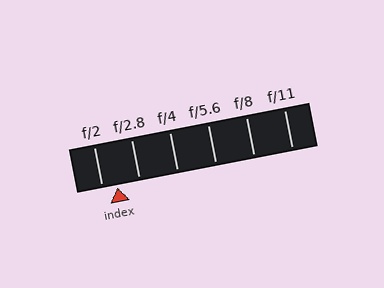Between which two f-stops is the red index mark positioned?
The index mark is between f/2 and f/2.8.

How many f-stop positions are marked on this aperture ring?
There are 6 f-stop positions marked.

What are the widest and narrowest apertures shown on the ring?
The widest aperture shown is f/2 and the narrowest is f/11.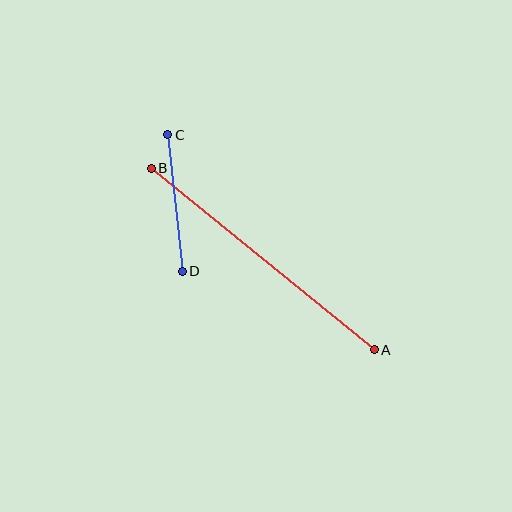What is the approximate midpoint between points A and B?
The midpoint is at approximately (263, 259) pixels.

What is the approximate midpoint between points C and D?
The midpoint is at approximately (175, 203) pixels.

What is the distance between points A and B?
The distance is approximately 287 pixels.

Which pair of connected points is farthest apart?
Points A and B are farthest apart.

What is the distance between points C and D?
The distance is approximately 137 pixels.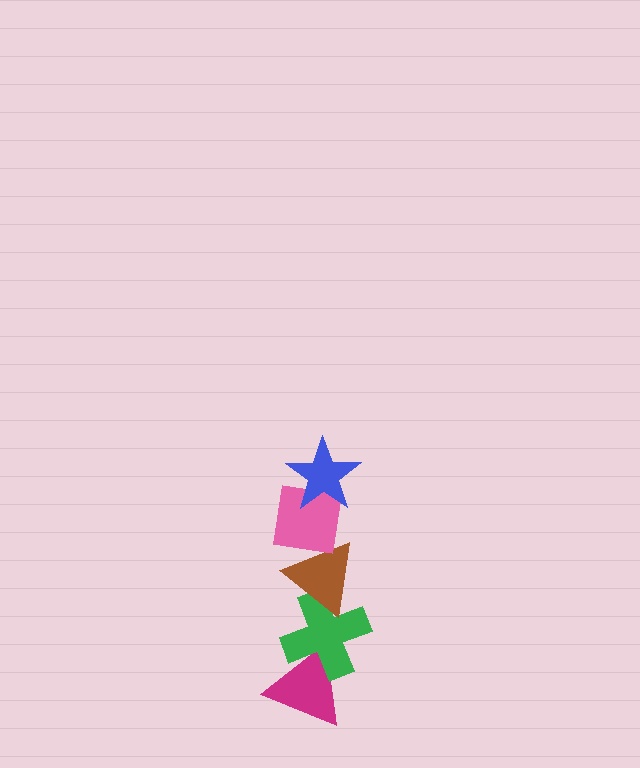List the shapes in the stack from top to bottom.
From top to bottom: the blue star, the pink square, the brown triangle, the green cross, the magenta triangle.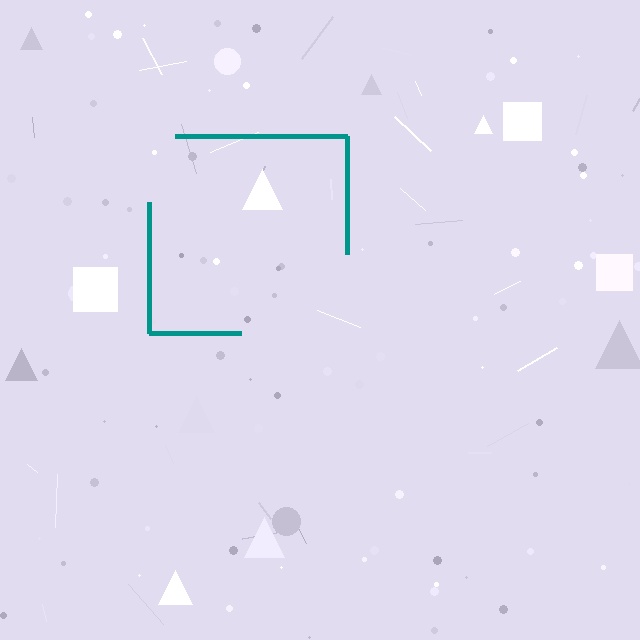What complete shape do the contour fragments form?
The contour fragments form a square.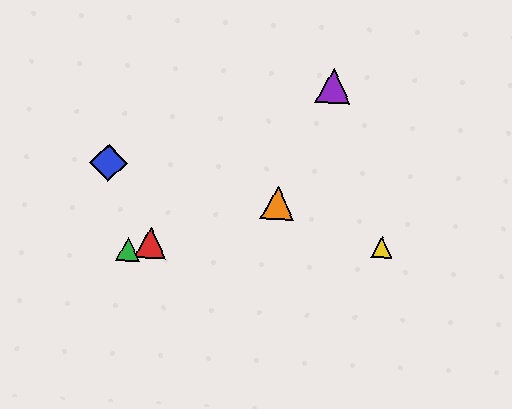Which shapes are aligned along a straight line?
The red triangle, the green triangle, the orange triangle are aligned along a straight line.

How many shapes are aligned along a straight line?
3 shapes (the red triangle, the green triangle, the orange triangle) are aligned along a straight line.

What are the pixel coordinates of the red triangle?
The red triangle is at (151, 243).